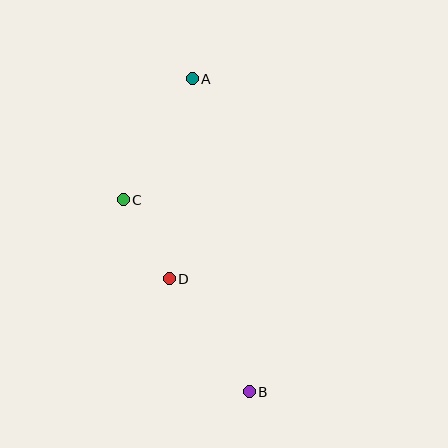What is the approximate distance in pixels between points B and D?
The distance between B and D is approximately 138 pixels.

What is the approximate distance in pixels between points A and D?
The distance between A and D is approximately 201 pixels.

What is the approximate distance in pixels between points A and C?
The distance between A and C is approximately 139 pixels.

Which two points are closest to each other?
Points C and D are closest to each other.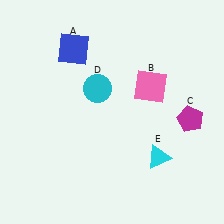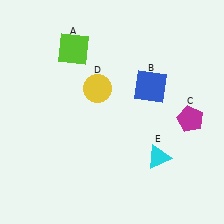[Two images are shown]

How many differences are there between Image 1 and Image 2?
There are 3 differences between the two images.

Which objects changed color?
A changed from blue to lime. B changed from pink to blue. D changed from cyan to yellow.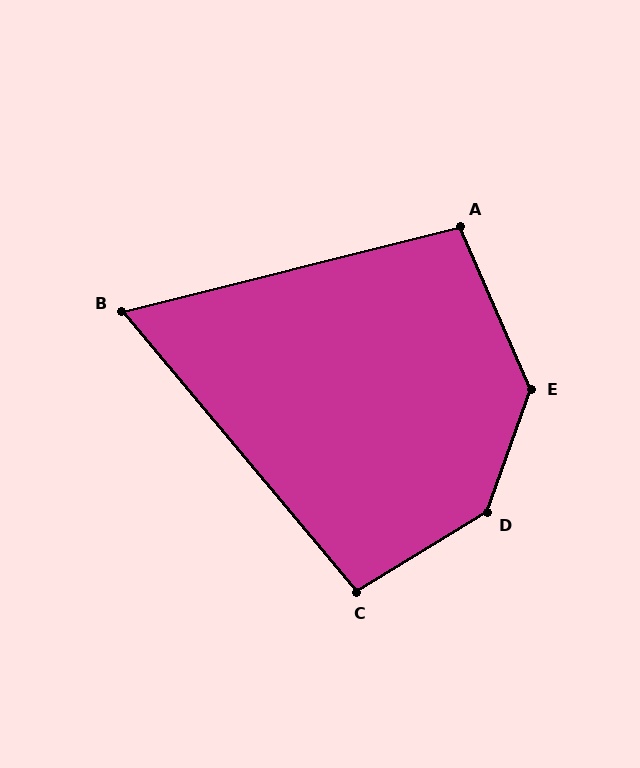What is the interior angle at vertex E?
Approximately 137 degrees (obtuse).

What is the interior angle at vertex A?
Approximately 99 degrees (obtuse).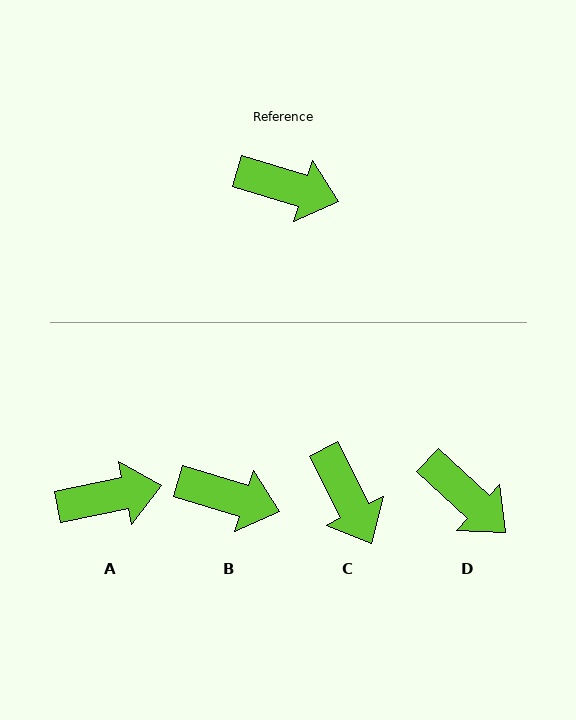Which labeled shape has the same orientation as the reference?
B.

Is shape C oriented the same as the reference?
No, it is off by about 46 degrees.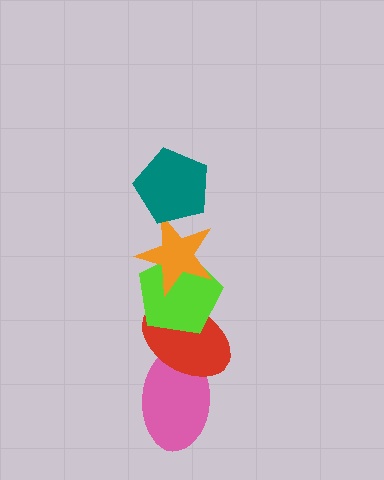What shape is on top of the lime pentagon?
The orange star is on top of the lime pentagon.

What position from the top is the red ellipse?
The red ellipse is 4th from the top.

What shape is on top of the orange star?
The teal pentagon is on top of the orange star.